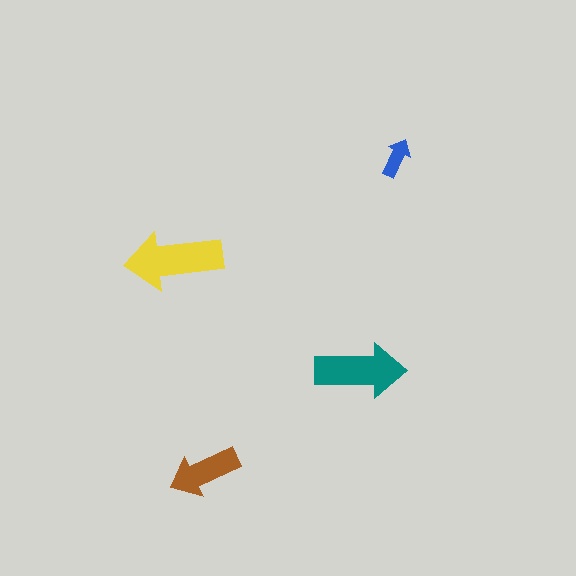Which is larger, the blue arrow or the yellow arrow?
The yellow one.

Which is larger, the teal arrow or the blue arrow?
The teal one.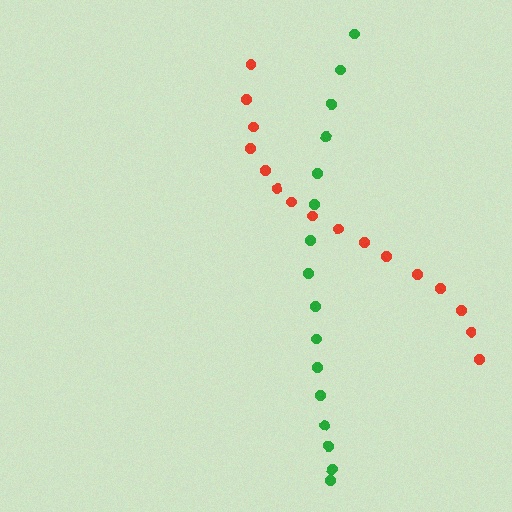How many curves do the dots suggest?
There are 2 distinct paths.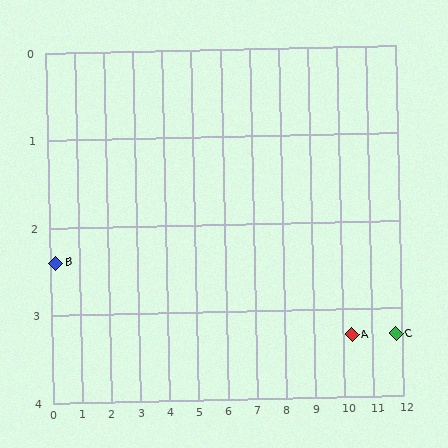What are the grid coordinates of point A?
Point A is at approximately (10.3, 3.3).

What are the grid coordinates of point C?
Point C is at approximately (11.8, 3.3).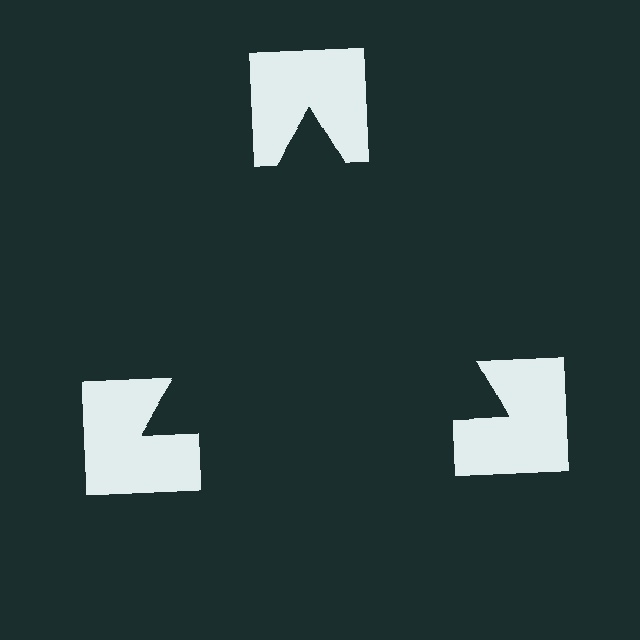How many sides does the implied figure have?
3 sides.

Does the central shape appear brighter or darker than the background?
It typically appears slightly darker than the background, even though no actual brightness change is drawn.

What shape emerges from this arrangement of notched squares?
An illusory triangle — its edges are inferred from the aligned wedge cuts in the notched squares, not physically drawn.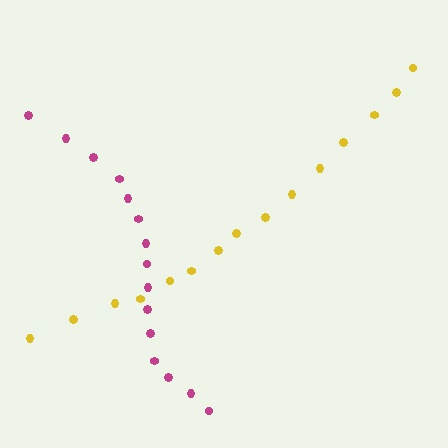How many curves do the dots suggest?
There are 2 distinct paths.